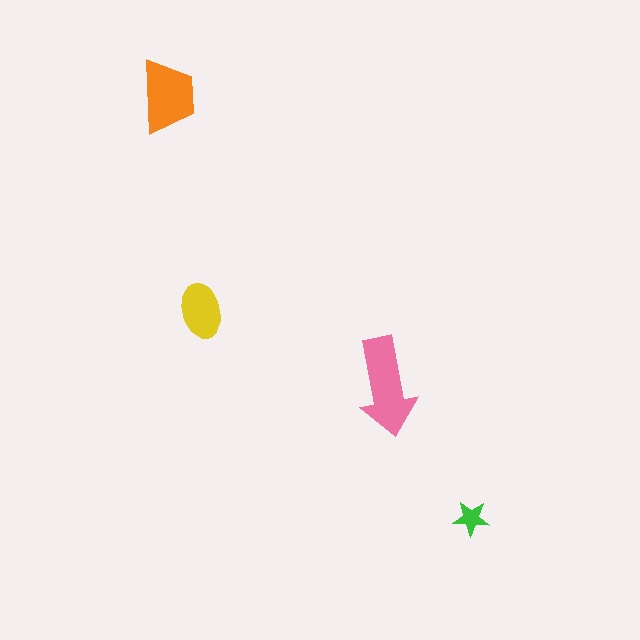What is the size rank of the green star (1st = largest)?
4th.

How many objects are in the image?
There are 4 objects in the image.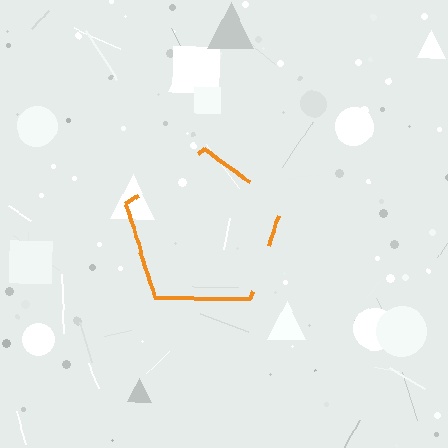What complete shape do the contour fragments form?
The contour fragments form a pentagon.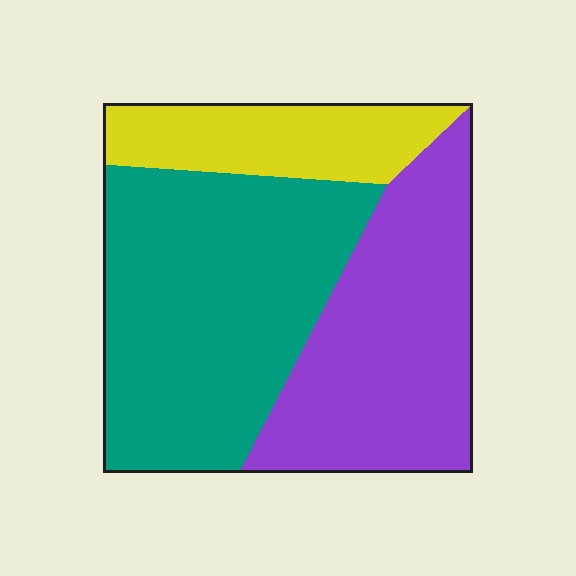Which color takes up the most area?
Teal, at roughly 45%.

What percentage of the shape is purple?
Purple covers 36% of the shape.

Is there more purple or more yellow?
Purple.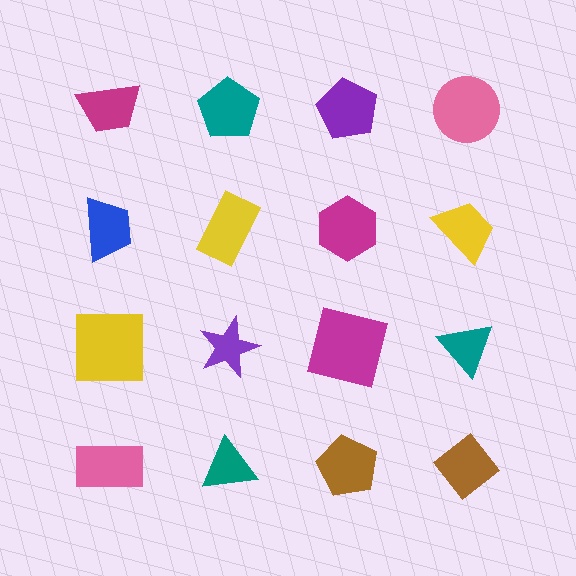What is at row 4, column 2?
A teal triangle.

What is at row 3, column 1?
A yellow square.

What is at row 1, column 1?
A magenta trapezoid.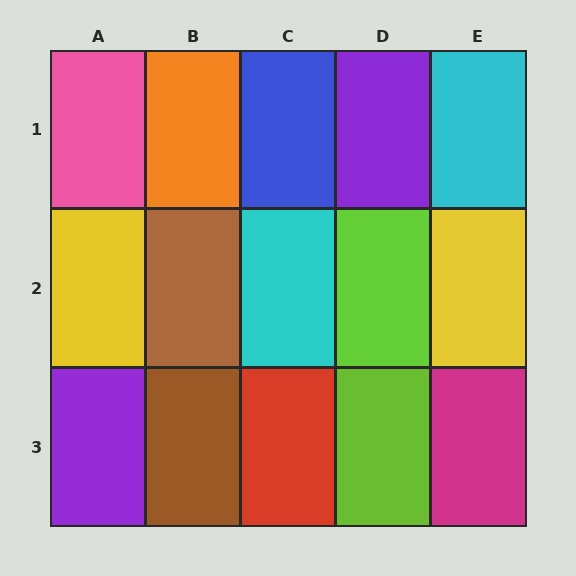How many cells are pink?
1 cell is pink.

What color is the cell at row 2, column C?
Cyan.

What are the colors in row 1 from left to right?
Pink, orange, blue, purple, cyan.